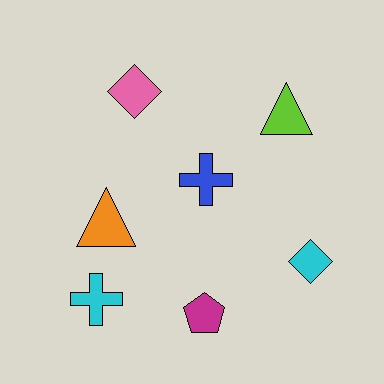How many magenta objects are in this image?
There is 1 magenta object.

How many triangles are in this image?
There are 2 triangles.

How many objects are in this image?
There are 7 objects.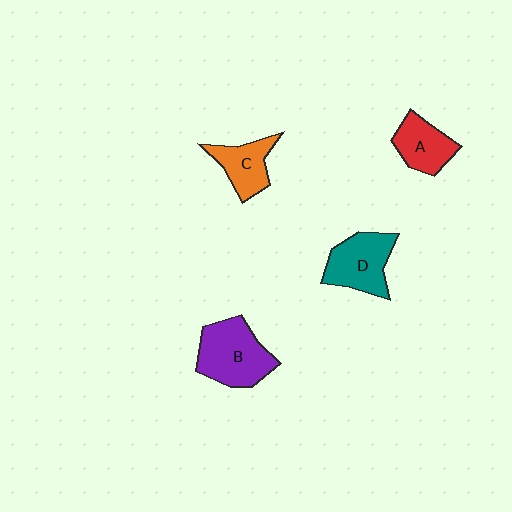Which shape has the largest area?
Shape B (purple).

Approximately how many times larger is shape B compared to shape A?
Approximately 1.6 times.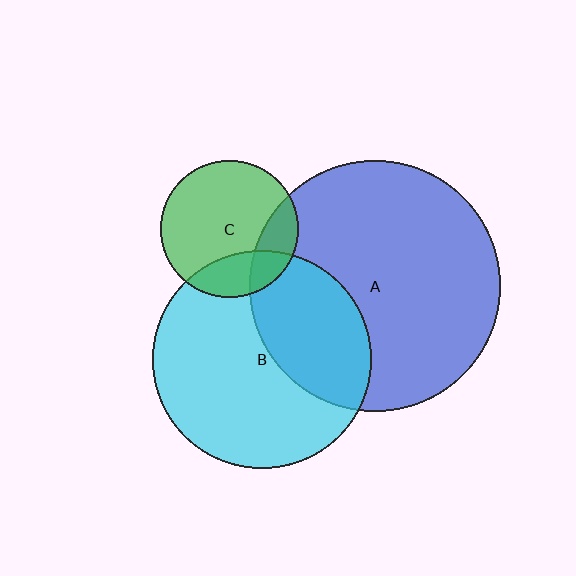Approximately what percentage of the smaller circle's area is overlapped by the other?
Approximately 25%.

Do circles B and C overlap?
Yes.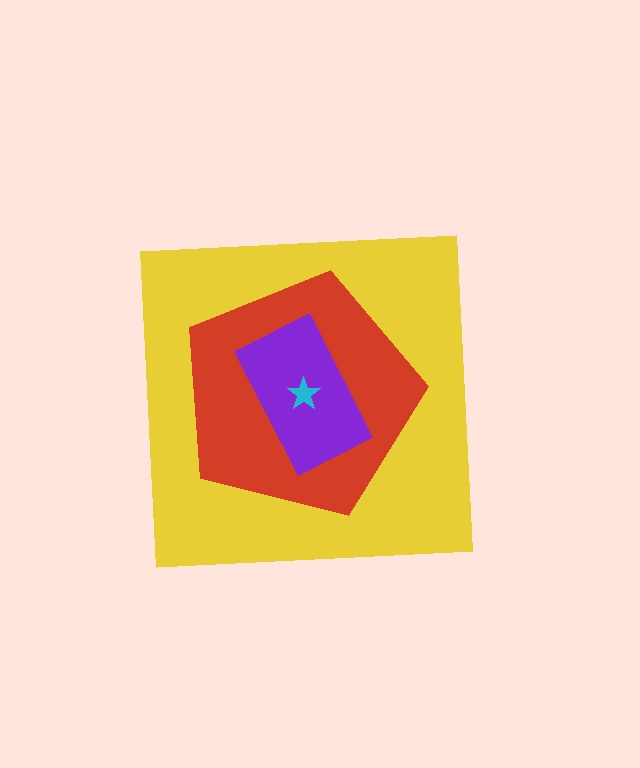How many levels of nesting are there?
4.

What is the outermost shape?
The yellow square.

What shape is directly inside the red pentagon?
The purple rectangle.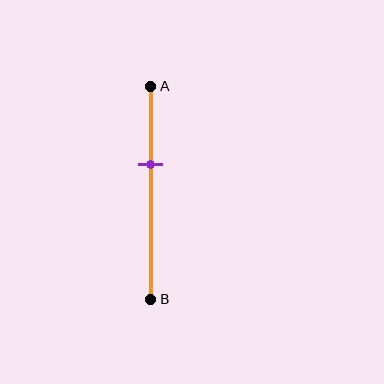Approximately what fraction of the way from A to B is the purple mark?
The purple mark is approximately 35% of the way from A to B.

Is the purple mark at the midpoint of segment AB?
No, the mark is at about 35% from A, not at the 50% midpoint.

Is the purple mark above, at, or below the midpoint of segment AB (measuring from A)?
The purple mark is above the midpoint of segment AB.